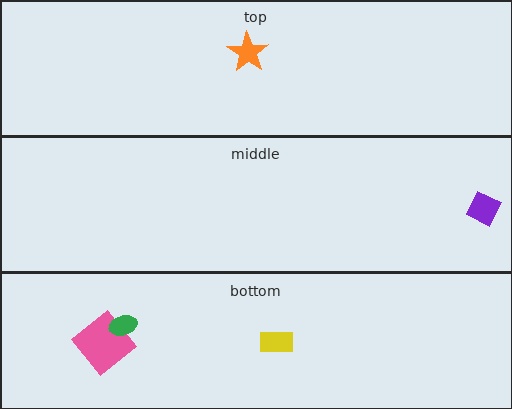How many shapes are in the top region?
1.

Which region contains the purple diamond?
The middle region.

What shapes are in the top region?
The orange star.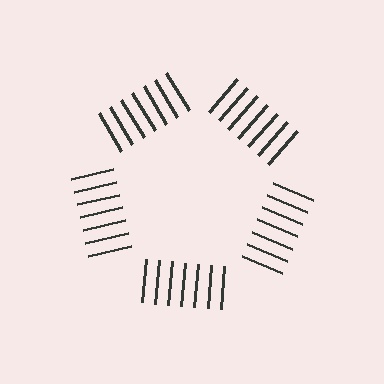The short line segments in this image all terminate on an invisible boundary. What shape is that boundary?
An illusory pentagon — the line segments terminate on its edges but no continuous stroke is drawn.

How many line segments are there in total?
35 — 7 along each of the 5 edges.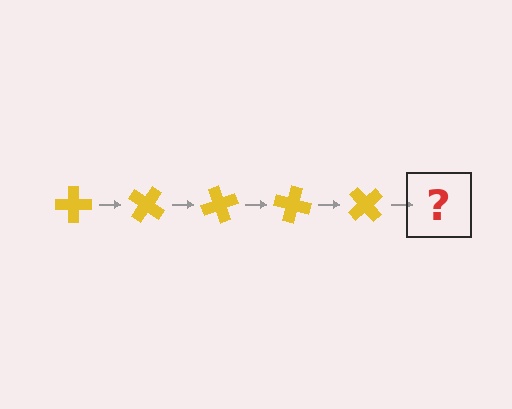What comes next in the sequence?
The next element should be a yellow cross rotated 175 degrees.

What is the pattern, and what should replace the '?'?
The pattern is that the cross rotates 35 degrees each step. The '?' should be a yellow cross rotated 175 degrees.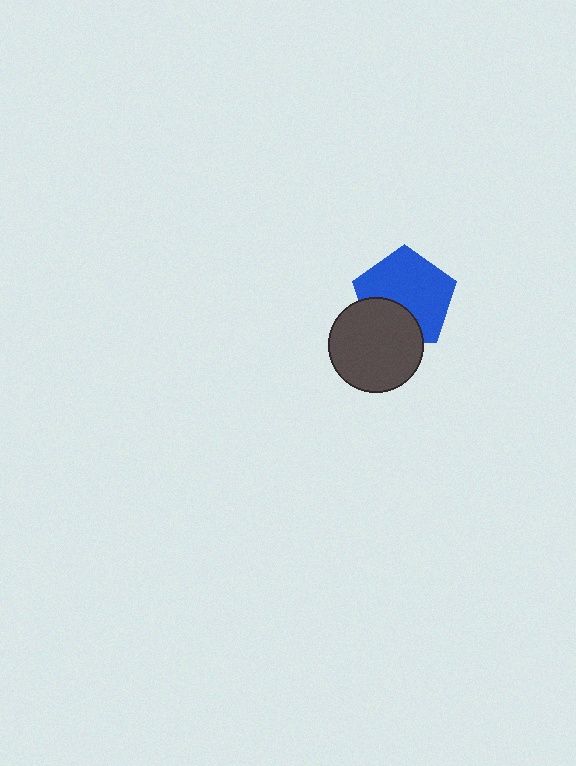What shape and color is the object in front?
The object in front is a dark gray circle.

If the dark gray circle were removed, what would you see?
You would see the complete blue pentagon.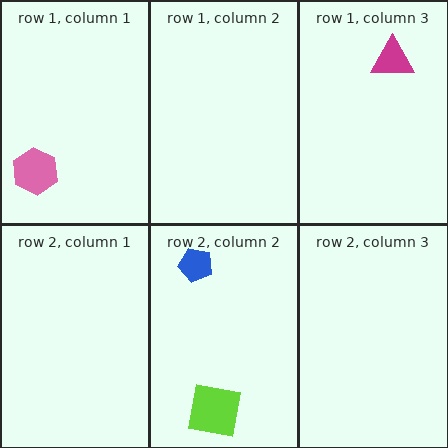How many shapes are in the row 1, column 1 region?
1.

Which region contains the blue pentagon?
The row 2, column 2 region.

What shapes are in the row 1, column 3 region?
The magenta triangle.